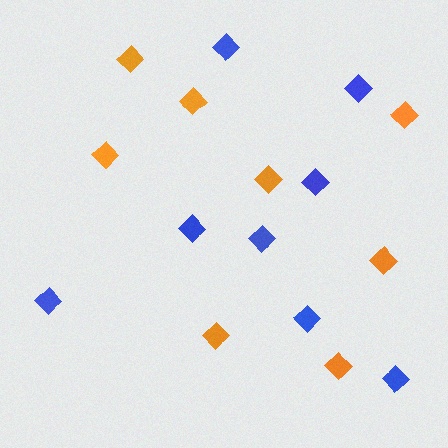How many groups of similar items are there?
There are 2 groups: one group of blue diamonds (8) and one group of orange diamonds (8).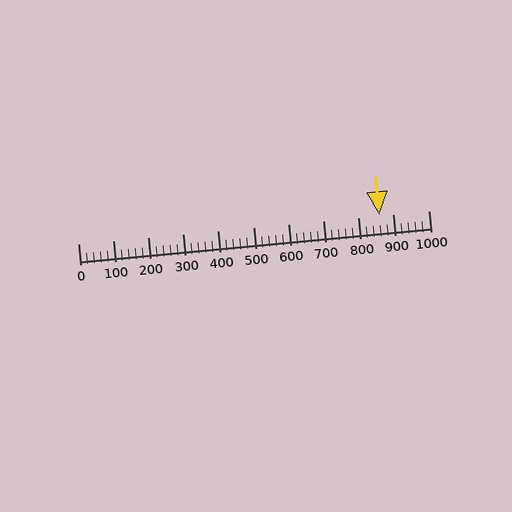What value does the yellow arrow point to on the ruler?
The yellow arrow points to approximately 860.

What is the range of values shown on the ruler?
The ruler shows values from 0 to 1000.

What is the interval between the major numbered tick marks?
The major tick marks are spaced 100 units apart.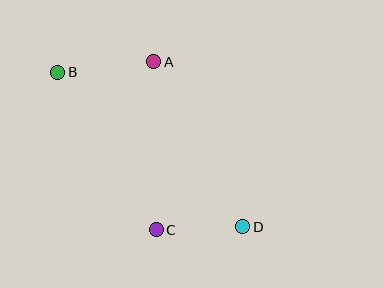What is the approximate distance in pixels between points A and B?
The distance between A and B is approximately 97 pixels.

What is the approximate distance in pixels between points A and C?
The distance between A and C is approximately 168 pixels.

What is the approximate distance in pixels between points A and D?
The distance between A and D is approximately 187 pixels.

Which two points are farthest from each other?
Points B and D are farthest from each other.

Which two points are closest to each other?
Points C and D are closest to each other.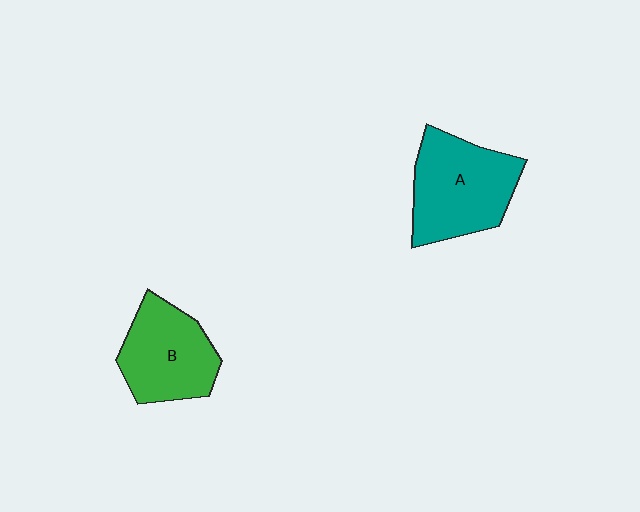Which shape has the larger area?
Shape A (teal).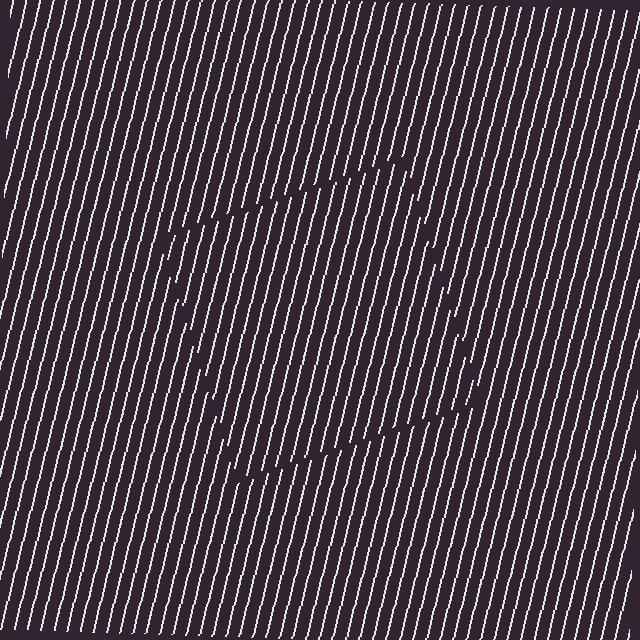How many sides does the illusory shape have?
4 sides — the line-ends trace a square.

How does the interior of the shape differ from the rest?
The interior of the shape contains the same grating, shifted by half a period — the contour is defined by the phase discontinuity where line-ends from the inner and outer gratings abut.